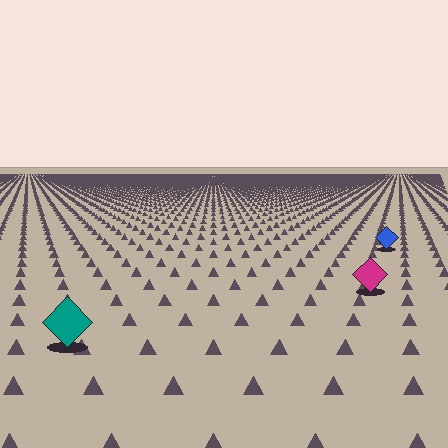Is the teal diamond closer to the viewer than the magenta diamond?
Yes. The teal diamond is closer — you can tell from the texture gradient: the ground texture is coarser near it.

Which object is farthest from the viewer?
The blue diamond is farthest from the viewer. It appears smaller and the ground texture around it is denser.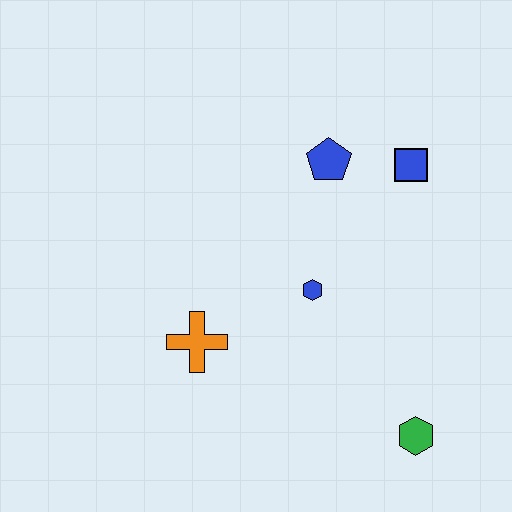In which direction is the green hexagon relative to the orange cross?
The green hexagon is to the right of the orange cross.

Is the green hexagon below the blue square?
Yes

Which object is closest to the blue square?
The blue pentagon is closest to the blue square.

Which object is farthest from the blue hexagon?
The green hexagon is farthest from the blue hexagon.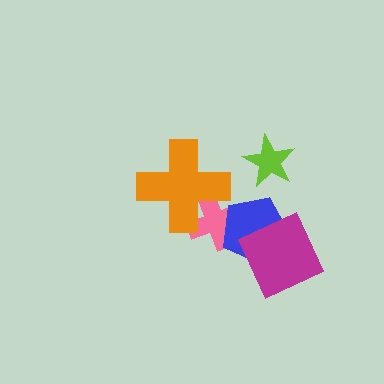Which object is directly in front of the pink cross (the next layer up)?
The blue pentagon is directly in front of the pink cross.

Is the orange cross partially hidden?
No, no other shape covers it.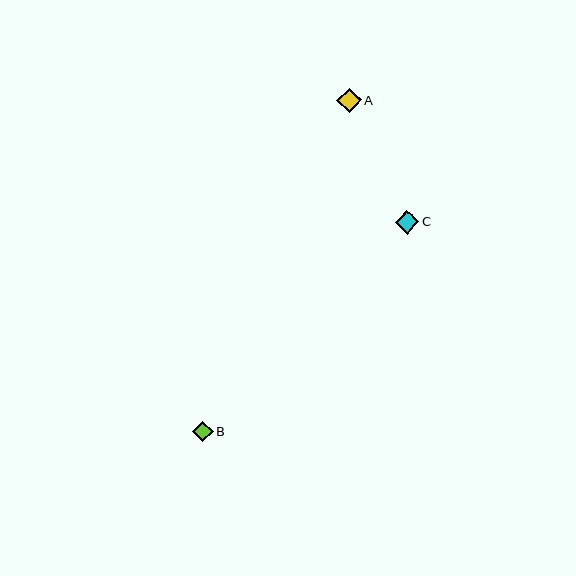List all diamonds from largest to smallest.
From largest to smallest: A, C, B.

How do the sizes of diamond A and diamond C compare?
Diamond A and diamond C are approximately the same size.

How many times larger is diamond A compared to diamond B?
Diamond A is approximately 1.2 times the size of diamond B.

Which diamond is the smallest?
Diamond B is the smallest with a size of approximately 21 pixels.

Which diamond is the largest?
Diamond A is the largest with a size of approximately 25 pixels.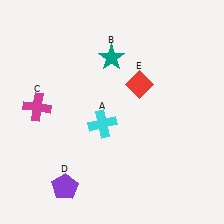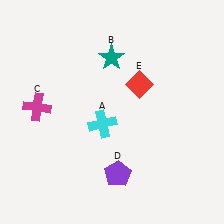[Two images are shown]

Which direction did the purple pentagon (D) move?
The purple pentagon (D) moved right.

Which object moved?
The purple pentagon (D) moved right.